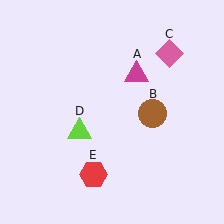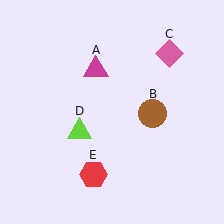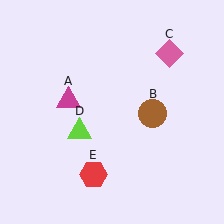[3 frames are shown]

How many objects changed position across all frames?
1 object changed position: magenta triangle (object A).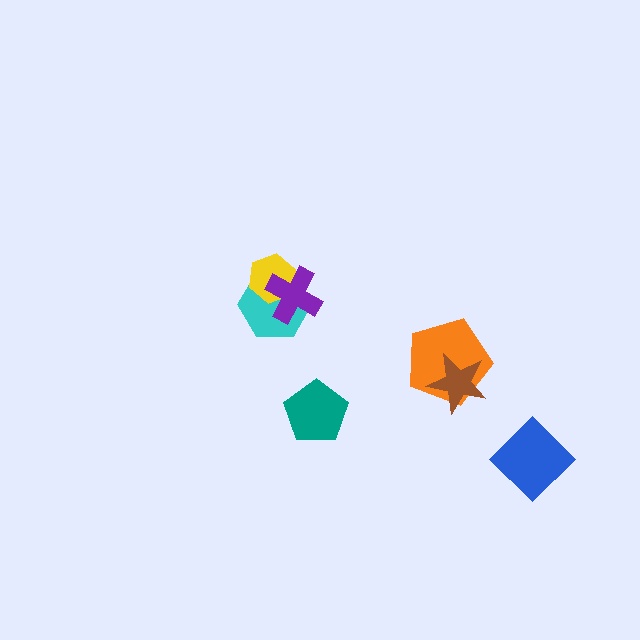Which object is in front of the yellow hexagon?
The purple cross is in front of the yellow hexagon.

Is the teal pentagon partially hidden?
No, no other shape covers it.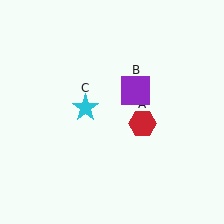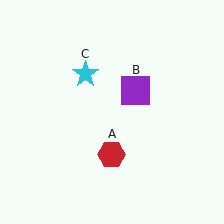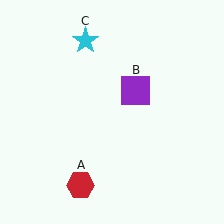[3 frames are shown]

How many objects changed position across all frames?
2 objects changed position: red hexagon (object A), cyan star (object C).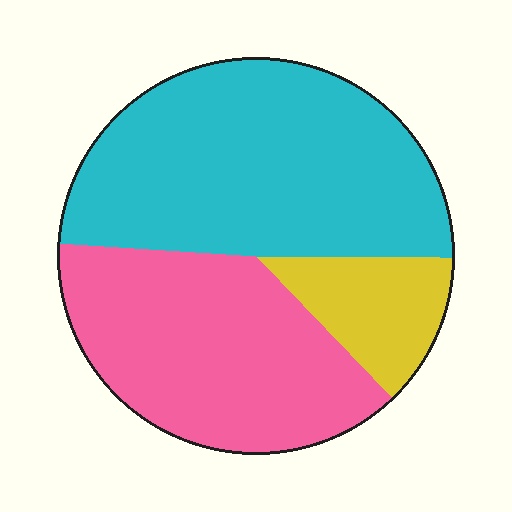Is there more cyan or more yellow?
Cyan.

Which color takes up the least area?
Yellow, at roughly 15%.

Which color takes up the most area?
Cyan, at roughly 50%.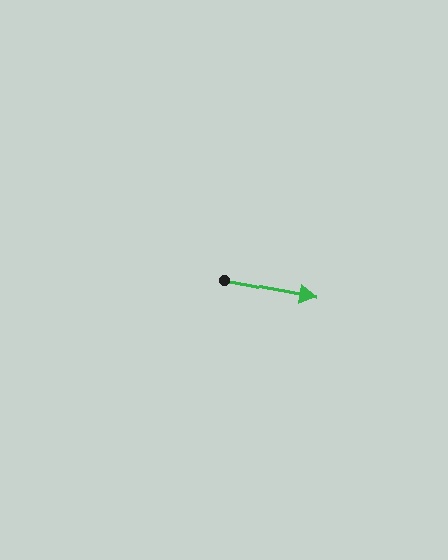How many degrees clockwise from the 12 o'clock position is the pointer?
Approximately 101 degrees.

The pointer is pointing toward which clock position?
Roughly 3 o'clock.